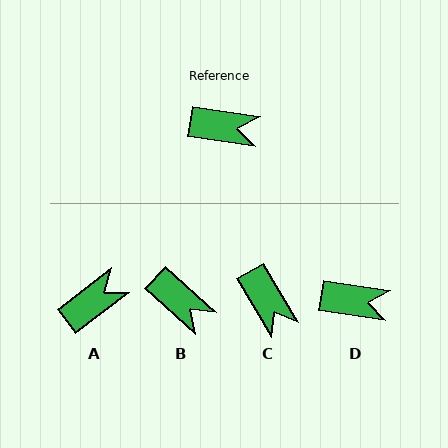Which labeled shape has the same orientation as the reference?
D.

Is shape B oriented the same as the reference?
No, it is off by about 34 degrees.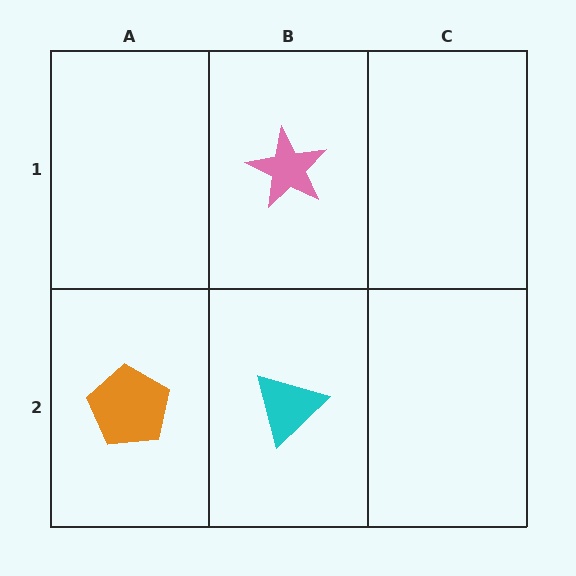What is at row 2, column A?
An orange pentagon.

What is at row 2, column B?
A cyan triangle.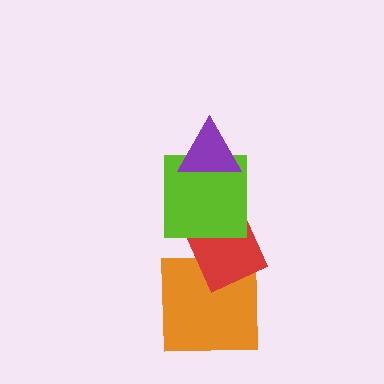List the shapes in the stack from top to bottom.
From top to bottom: the purple triangle, the lime square, the red diamond, the orange square.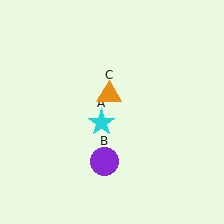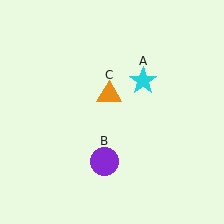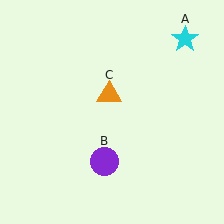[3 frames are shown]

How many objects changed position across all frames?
1 object changed position: cyan star (object A).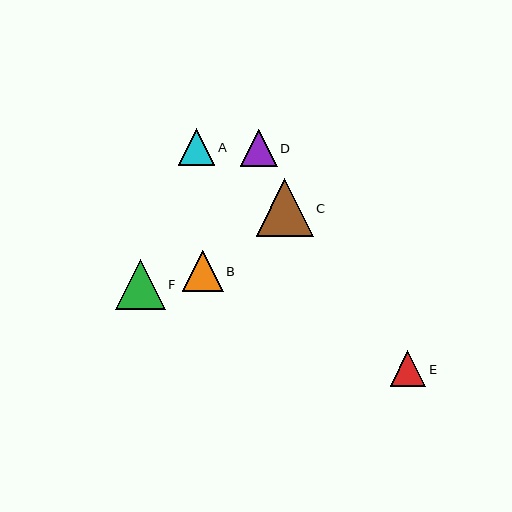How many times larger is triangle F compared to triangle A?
Triangle F is approximately 1.4 times the size of triangle A.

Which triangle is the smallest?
Triangle E is the smallest with a size of approximately 36 pixels.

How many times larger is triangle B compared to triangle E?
Triangle B is approximately 1.2 times the size of triangle E.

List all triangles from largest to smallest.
From largest to smallest: C, F, B, D, A, E.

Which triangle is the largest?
Triangle C is the largest with a size of approximately 57 pixels.